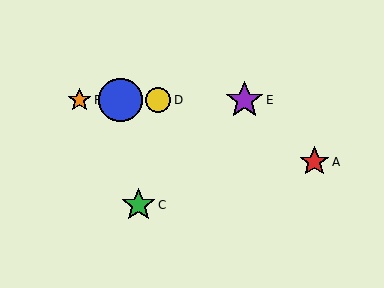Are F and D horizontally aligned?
Yes, both are at y≈100.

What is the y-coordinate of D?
Object D is at y≈100.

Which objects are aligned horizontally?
Objects B, D, E, F are aligned horizontally.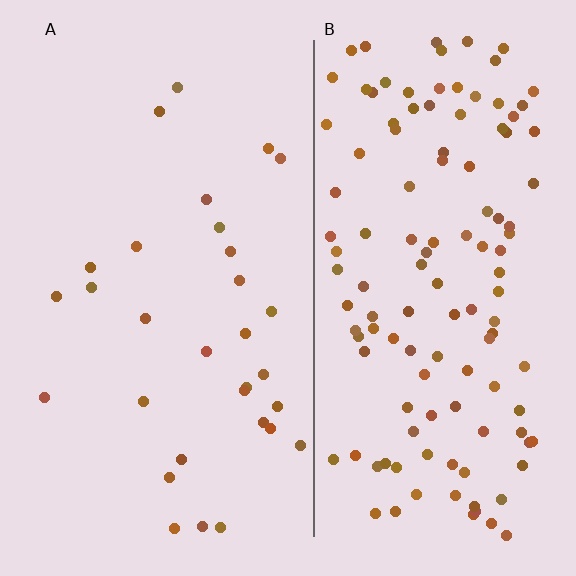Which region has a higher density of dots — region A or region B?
B (the right).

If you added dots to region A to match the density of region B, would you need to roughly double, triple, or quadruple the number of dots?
Approximately quadruple.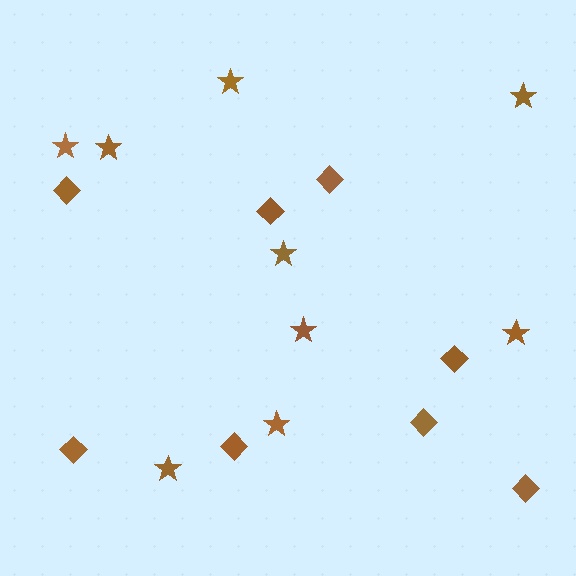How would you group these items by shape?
There are 2 groups: one group of stars (9) and one group of diamonds (8).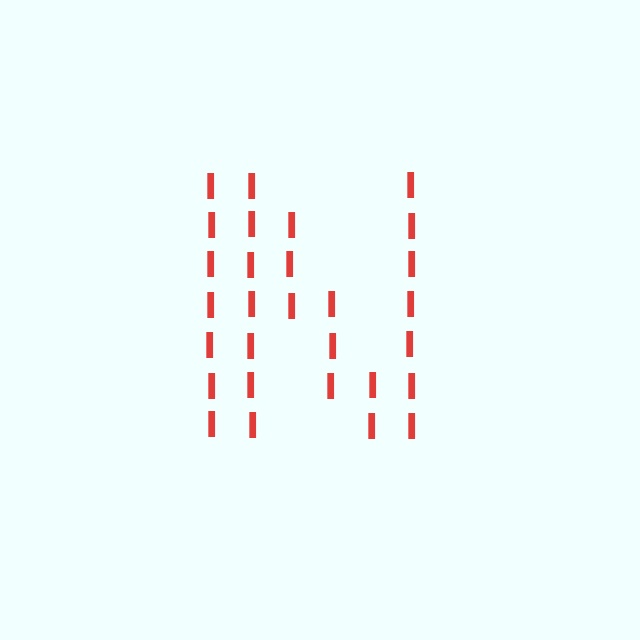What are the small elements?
The small elements are letter I's.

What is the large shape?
The large shape is the letter N.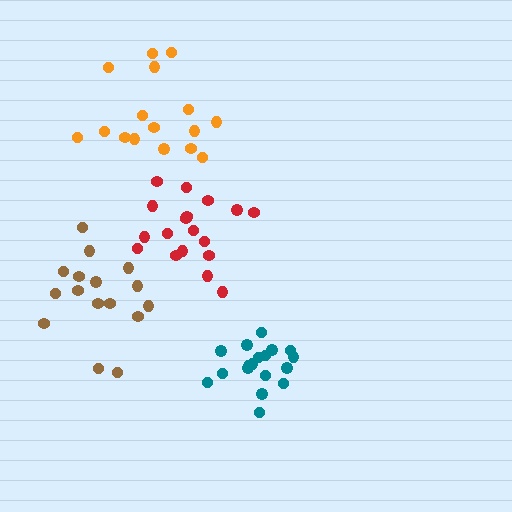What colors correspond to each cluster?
The clusters are colored: orange, brown, red, teal.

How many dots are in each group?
Group 1: 16 dots, Group 2: 16 dots, Group 3: 18 dots, Group 4: 18 dots (68 total).